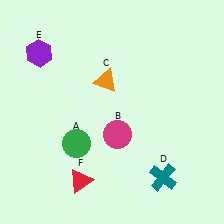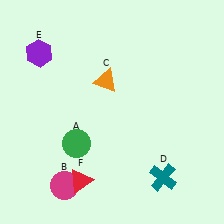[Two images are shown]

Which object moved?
The magenta circle (B) moved left.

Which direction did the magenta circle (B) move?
The magenta circle (B) moved left.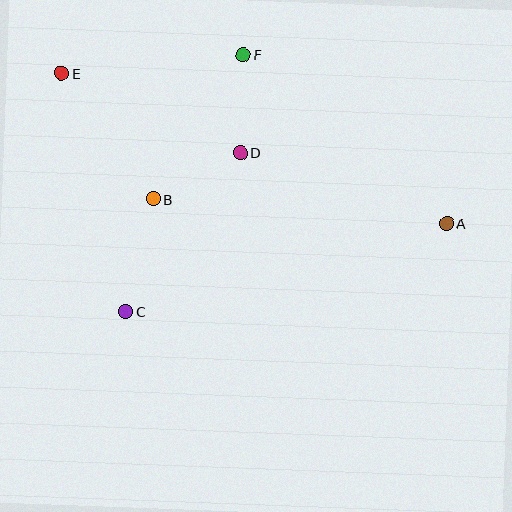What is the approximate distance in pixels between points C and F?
The distance between C and F is approximately 283 pixels.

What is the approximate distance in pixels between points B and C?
The distance between B and C is approximately 116 pixels.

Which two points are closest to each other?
Points D and F are closest to each other.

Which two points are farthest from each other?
Points A and E are farthest from each other.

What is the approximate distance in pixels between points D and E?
The distance between D and E is approximately 195 pixels.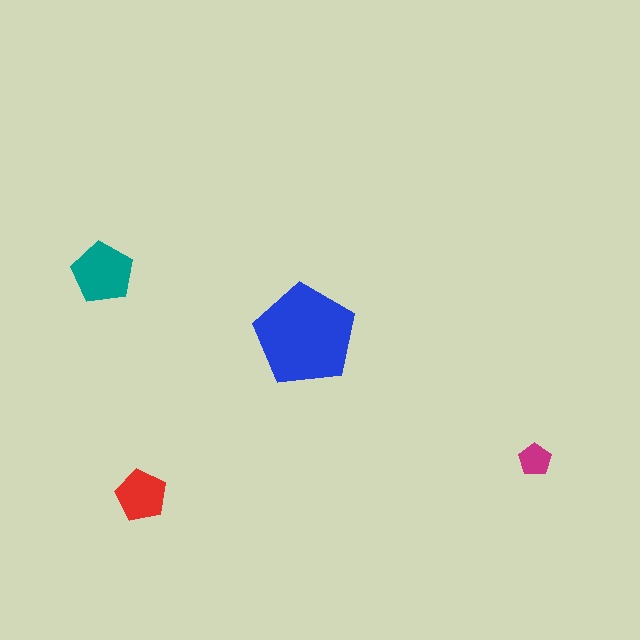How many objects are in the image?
There are 4 objects in the image.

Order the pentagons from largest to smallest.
the blue one, the teal one, the red one, the magenta one.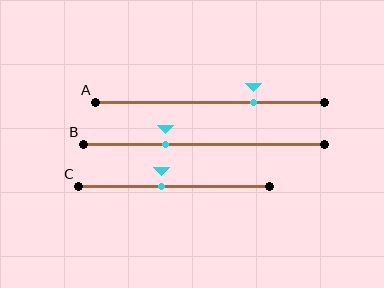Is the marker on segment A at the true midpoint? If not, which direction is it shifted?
No, the marker on segment A is shifted to the right by about 19% of the segment length.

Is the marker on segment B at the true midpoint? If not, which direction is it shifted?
No, the marker on segment B is shifted to the left by about 16% of the segment length.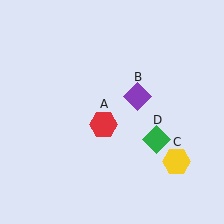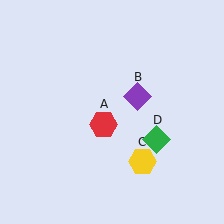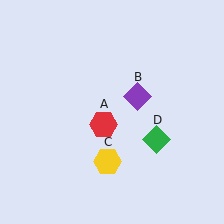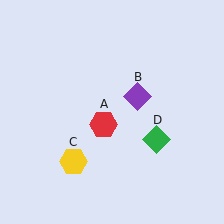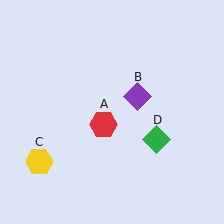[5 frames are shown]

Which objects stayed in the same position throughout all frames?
Red hexagon (object A) and purple diamond (object B) and green diamond (object D) remained stationary.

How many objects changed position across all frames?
1 object changed position: yellow hexagon (object C).